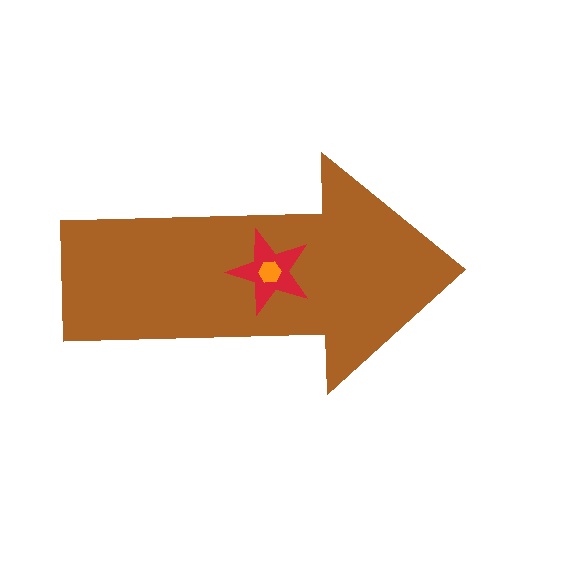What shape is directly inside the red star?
The orange hexagon.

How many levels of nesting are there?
3.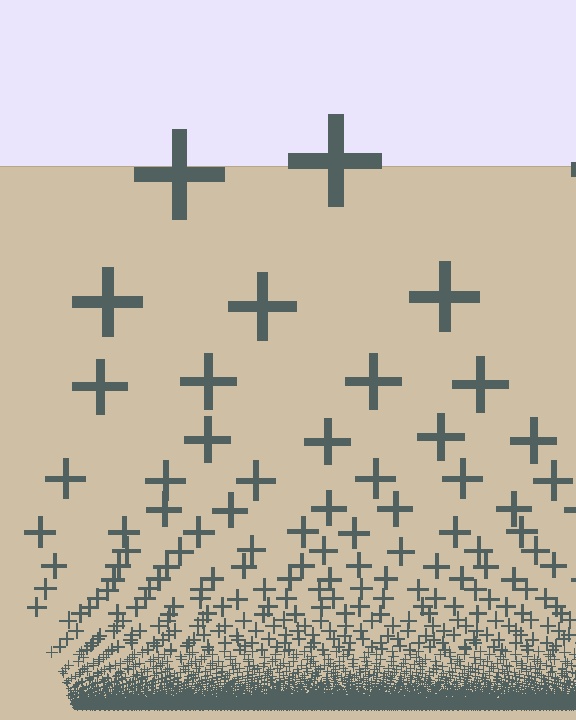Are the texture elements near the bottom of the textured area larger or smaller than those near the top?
Smaller. The gradient is inverted — elements near the bottom are smaller and denser.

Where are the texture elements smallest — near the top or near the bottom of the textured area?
Near the bottom.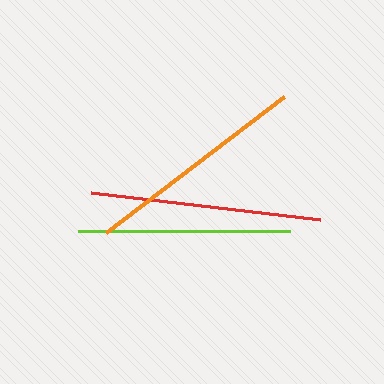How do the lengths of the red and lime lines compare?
The red and lime lines are approximately the same length.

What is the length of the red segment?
The red segment is approximately 230 pixels long.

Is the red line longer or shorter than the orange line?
The red line is longer than the orange line.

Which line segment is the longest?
The red line is the longest at approximately 230 pixels.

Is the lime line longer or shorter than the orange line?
The orange line is longer than the lime line.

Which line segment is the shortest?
The lime line is the shortest at approximately 212 pixels.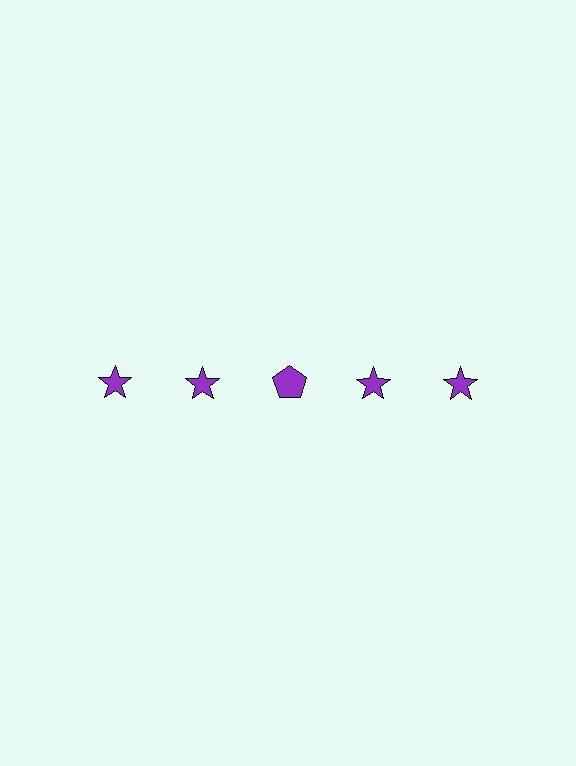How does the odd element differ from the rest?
It has a different shape: pentagon instead of star.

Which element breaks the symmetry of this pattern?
The purple pentagon in the top row, center column breaks the symmetry. All other shapes are purple stars.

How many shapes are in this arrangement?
There are 5 shapes arranged in a grid pattern.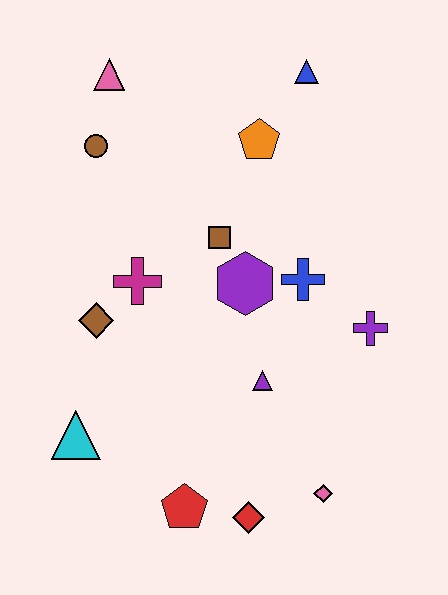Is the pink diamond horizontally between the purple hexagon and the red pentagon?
No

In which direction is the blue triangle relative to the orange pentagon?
The blue triangle is above the orange pentagon.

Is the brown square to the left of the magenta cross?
No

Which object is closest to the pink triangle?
The brown circle is closest to the pink triangle.